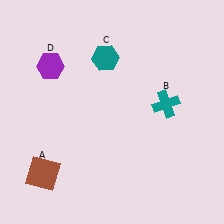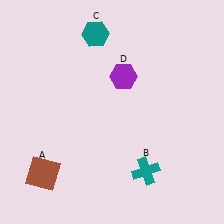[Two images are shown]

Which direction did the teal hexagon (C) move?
The teal hexagon (C) moved up.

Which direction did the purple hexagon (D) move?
The purple hexagon (D) moved right.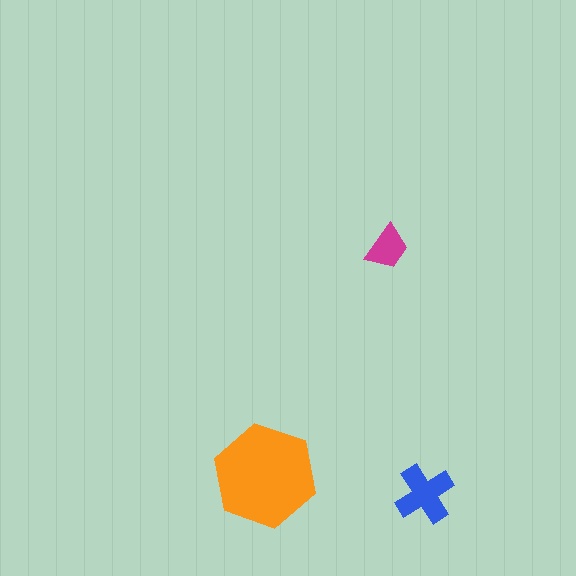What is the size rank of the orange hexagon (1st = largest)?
1st.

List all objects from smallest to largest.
The magenta trapezoid, the blue cross, the orange hexagon.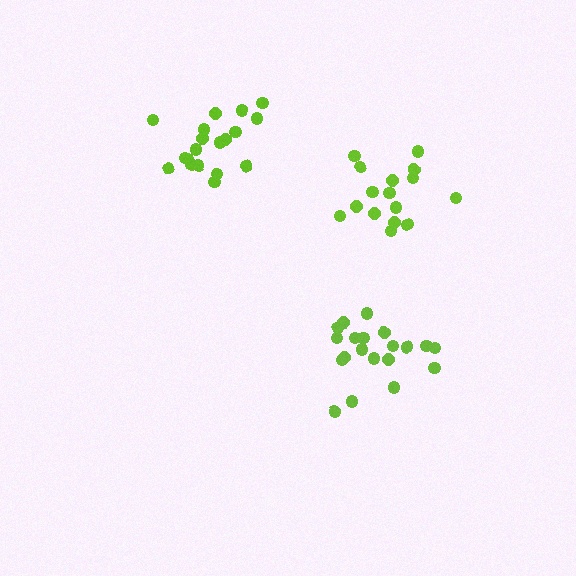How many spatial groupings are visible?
There are 3 spatial groupings.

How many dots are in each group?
Group 1: 19 dots, Group 2: 20 dots, Group 3: 16 dots (55 total).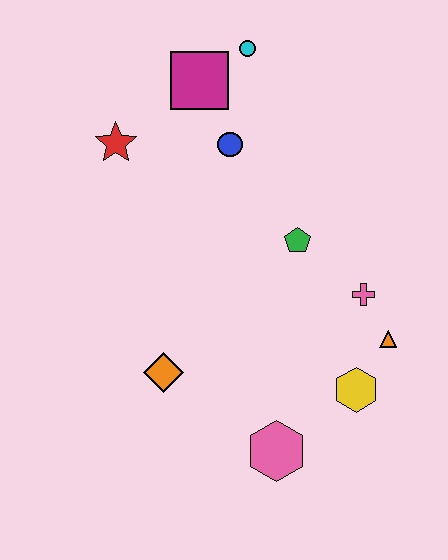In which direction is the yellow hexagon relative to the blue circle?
The yellow hexagon is below the blue circle.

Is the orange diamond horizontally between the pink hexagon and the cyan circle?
No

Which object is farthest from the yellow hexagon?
The cyan circle is farthest from the yellow hexagon.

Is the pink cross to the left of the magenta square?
No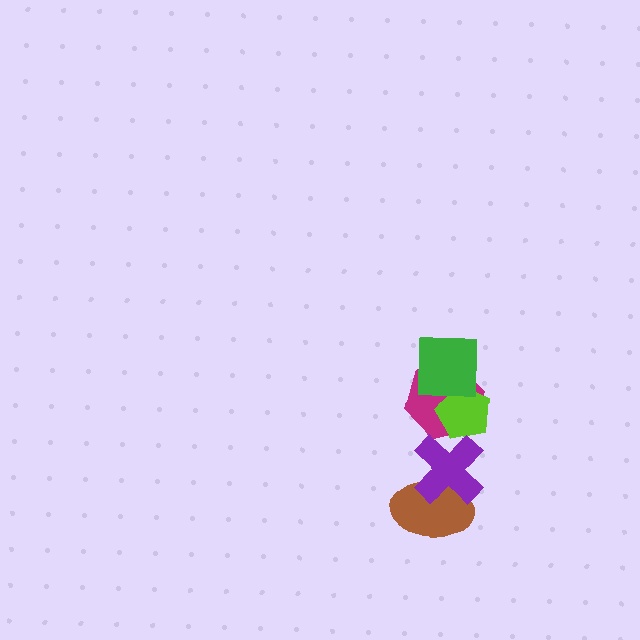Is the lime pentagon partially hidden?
Yes, it is partially covered by another shape.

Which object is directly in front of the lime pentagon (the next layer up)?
The green square is directly in front of the lime pentagon.